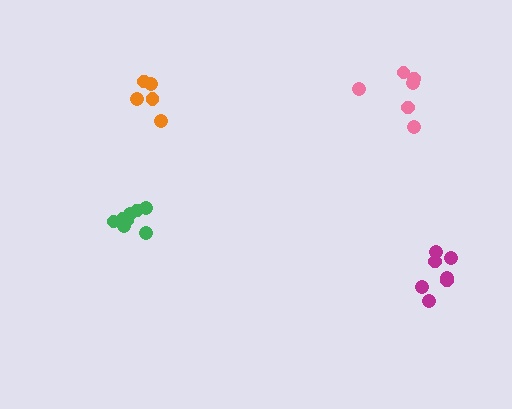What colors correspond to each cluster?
The clusters are colored: orange, pink, magenta, green.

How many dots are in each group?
Group 1: 5 dots, Group 2: 6 dots, Group 3: 7 dots, Group 4: 8 dots (26 total).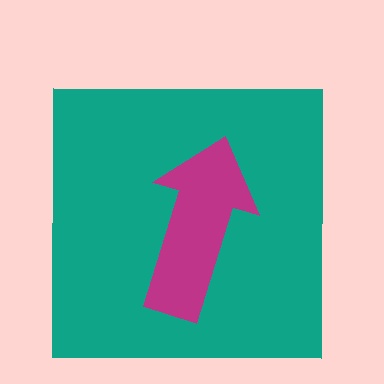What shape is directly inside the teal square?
The magenta arrow.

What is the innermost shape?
The magenta arrow.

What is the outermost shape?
The teal square.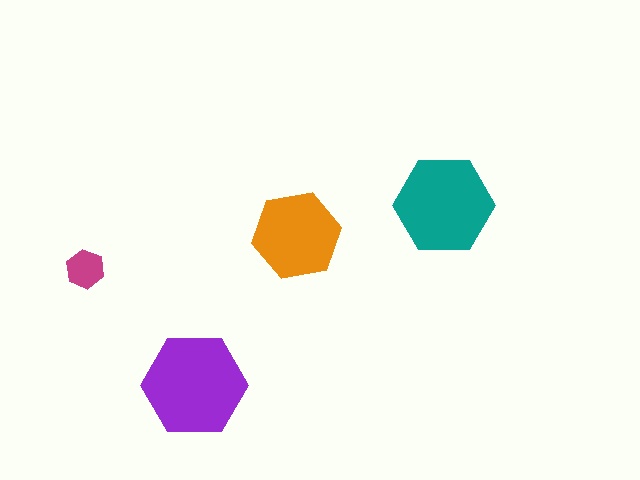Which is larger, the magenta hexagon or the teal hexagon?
The teal one.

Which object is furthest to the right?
The teal hexagon is rightmost.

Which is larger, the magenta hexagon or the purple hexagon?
The purple one.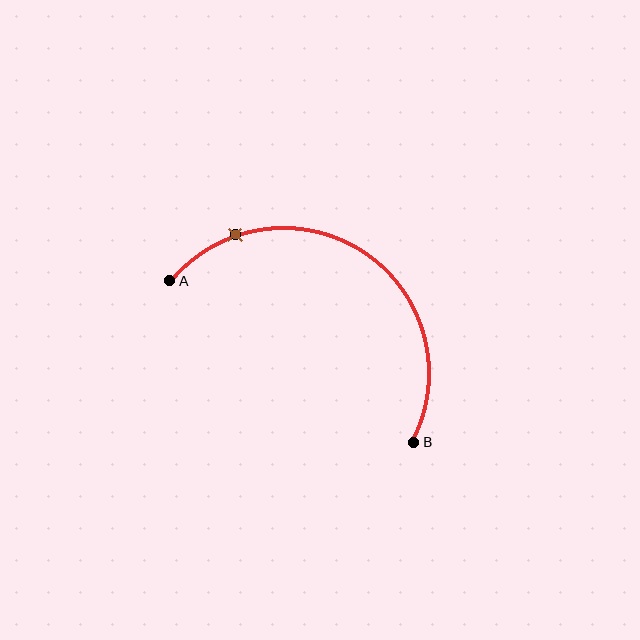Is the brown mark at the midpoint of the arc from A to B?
No. The brown mark lies on the arc but is closer to endpoint A. The arc midpoint would be at the point on the curve equidistant along the arc from both A and B.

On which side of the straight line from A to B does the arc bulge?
The arc bulges above the straight line connecting A and B.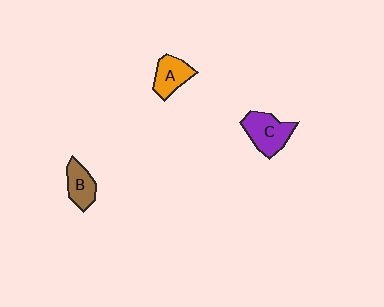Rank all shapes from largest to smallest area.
From largest to smallest: C (purple), A (orange), B (brown).